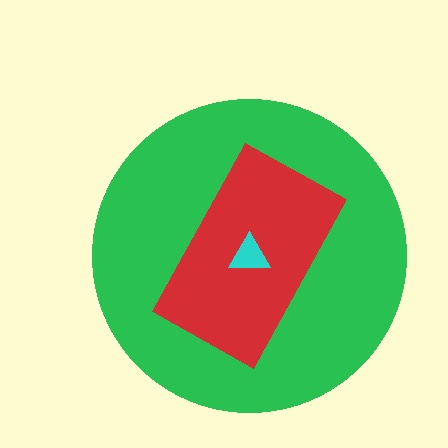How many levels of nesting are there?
3.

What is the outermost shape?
The green circle.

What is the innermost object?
The cyan triangle.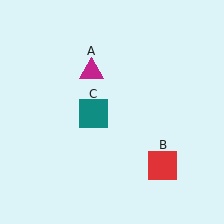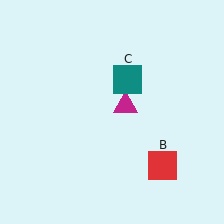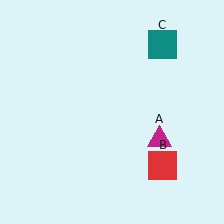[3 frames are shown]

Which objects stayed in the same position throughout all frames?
Red square (object B) remained stationary.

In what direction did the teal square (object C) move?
The teal square (object C) moved up and to the right.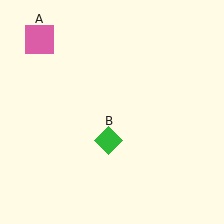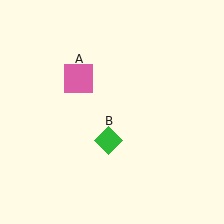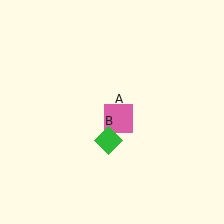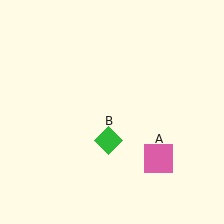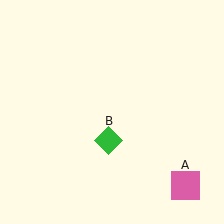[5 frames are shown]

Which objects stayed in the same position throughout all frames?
Green diamond (object B) remained stationary.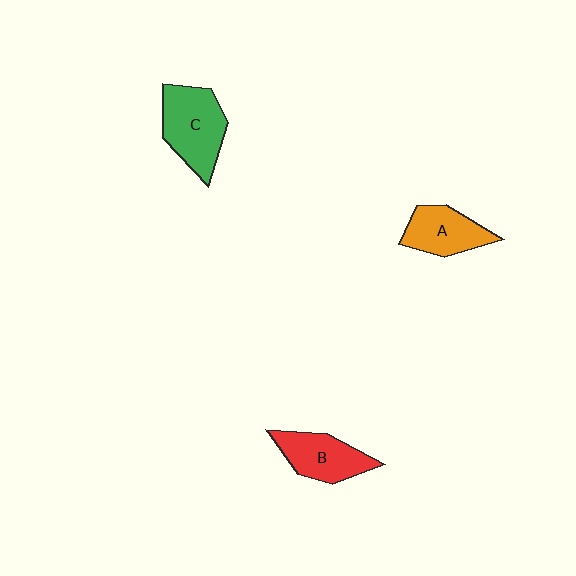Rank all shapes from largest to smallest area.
From largest to smallest: C (green), B (red), A (orange).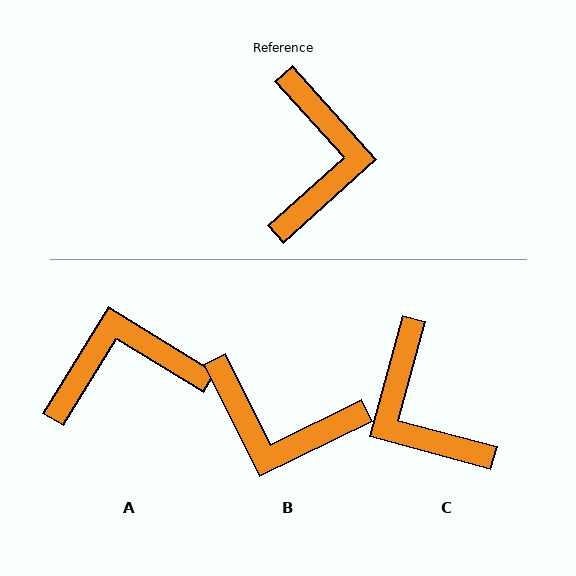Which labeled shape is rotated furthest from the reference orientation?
C, about 147 degrees away.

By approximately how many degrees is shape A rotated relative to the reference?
Approximately 106 degrees counter-clockwise.